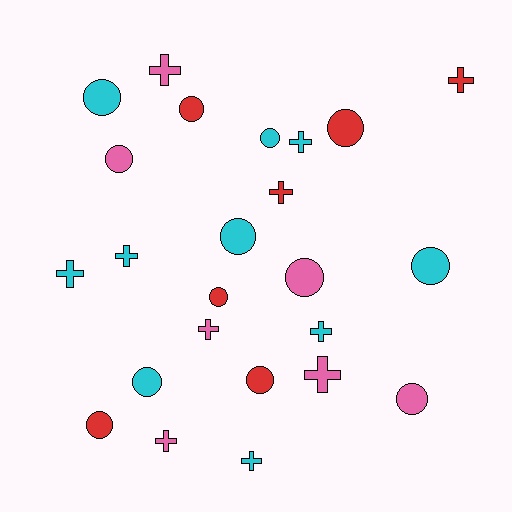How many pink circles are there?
There are 3 pink circles.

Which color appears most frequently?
Cyan, with 10 objects.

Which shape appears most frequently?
Circle, with 13 objects.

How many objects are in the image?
There are 24 objects.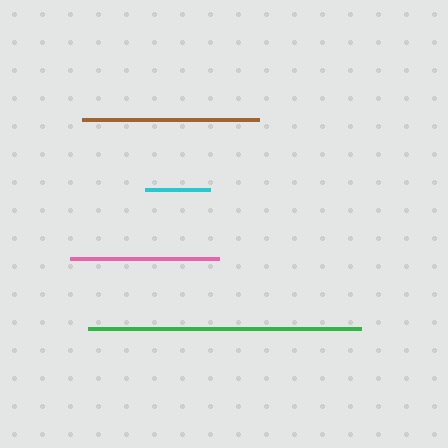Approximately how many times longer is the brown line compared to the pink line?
The brown line is approximately 1.2 times the length of the pink line.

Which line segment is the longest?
The green line is the longest at approximately 273 pixels.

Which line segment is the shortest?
The cyan line is the shortest at approximately 64 pixels.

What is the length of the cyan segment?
The cyan segment is approximately 64 pixels long.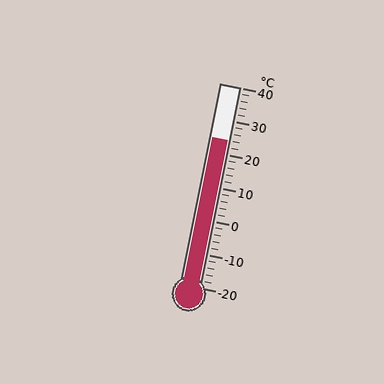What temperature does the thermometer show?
The thermometer shows approximately 24°C.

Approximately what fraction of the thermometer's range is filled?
The thermometer is filled to approximately 75% of its range.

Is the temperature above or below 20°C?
The temperature is above 20°C.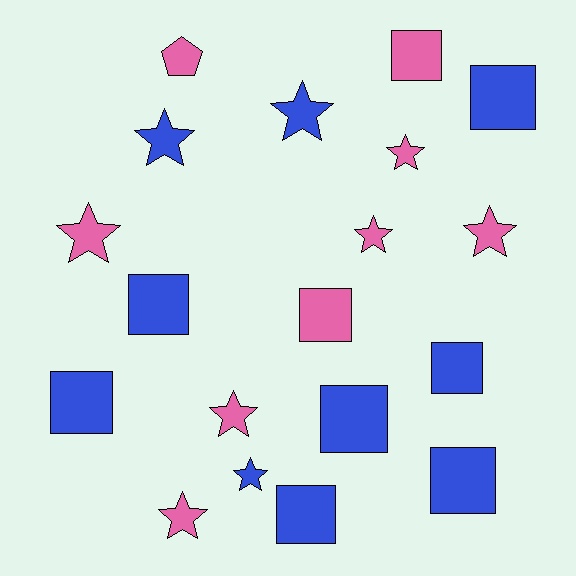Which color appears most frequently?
Blue, with 10 objects.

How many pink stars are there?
There are 6 pink stars.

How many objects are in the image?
There are 19 objects.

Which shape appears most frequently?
Square, with 9 objects.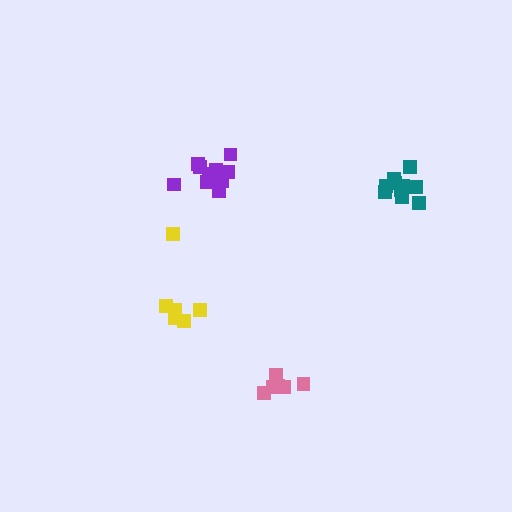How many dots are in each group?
Group 1: 10 dots, Group 2: 6 dots, Group 3: 11 dots, Group 4: 6 dots (33 total).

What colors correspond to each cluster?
The clusters are colored: teal, pink, purple, yellow.